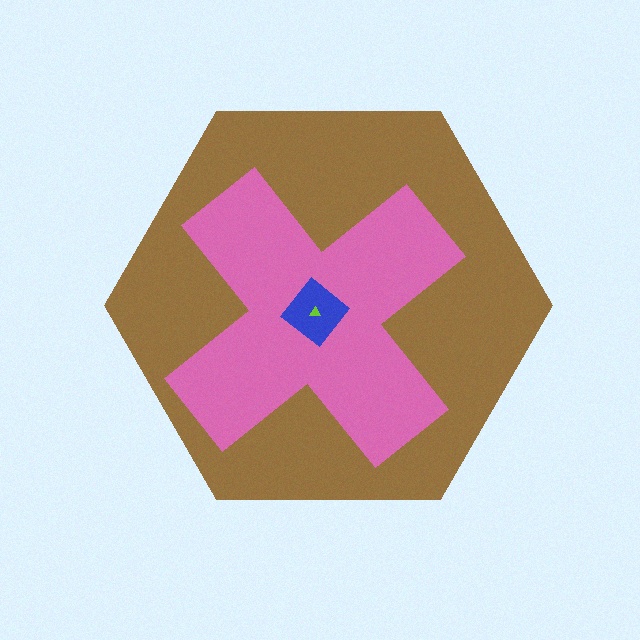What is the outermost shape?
The brown hexagon.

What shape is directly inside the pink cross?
The blue diamond.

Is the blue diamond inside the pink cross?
Yes.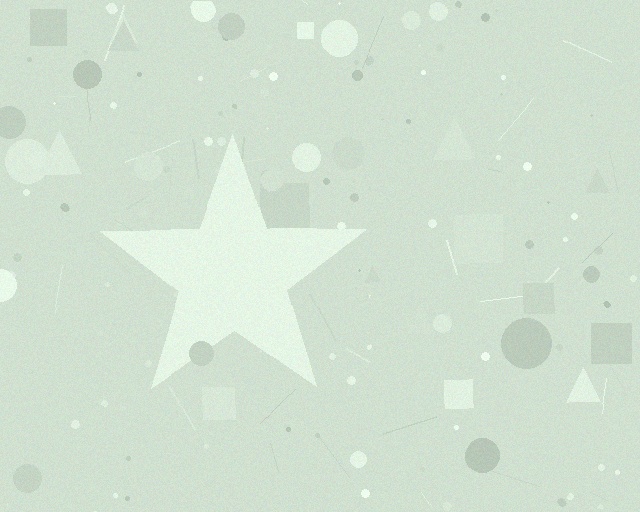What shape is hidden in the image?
A star is hidden in the image.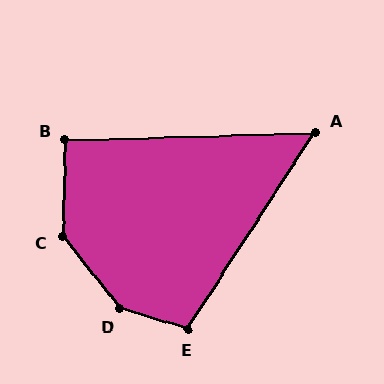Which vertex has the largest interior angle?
D, at approximately 145 degrees.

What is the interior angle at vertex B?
Approximately 93 degrees (approximately right).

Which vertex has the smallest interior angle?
A, at approximately 55 degrees.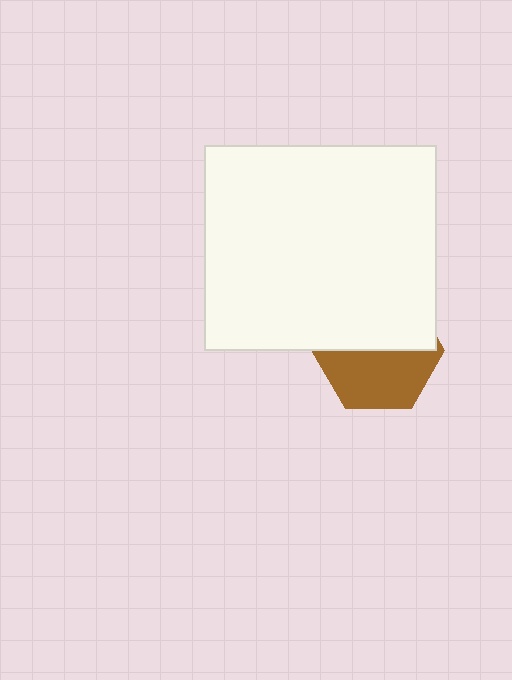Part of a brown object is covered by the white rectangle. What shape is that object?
It is a hexagon.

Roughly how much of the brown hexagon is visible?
About half of it is visible (roughly 49%).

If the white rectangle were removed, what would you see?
You would see the complete brown hexagon.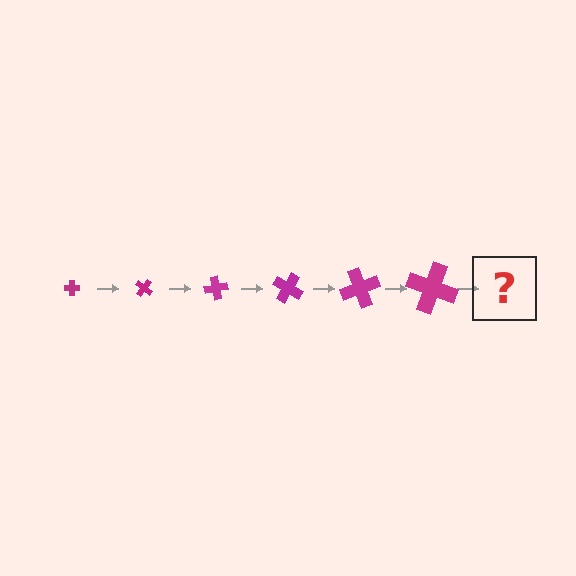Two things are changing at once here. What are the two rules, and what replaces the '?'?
The two rules are that the cross grows larger each step and it rotates 40 degrees each step. The '?' should be a cross, larger than the previous one and rotated 240 degrees from the start.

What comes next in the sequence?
The next element should be a cross, larger than the previous one and rotated 240 degrees from the start.